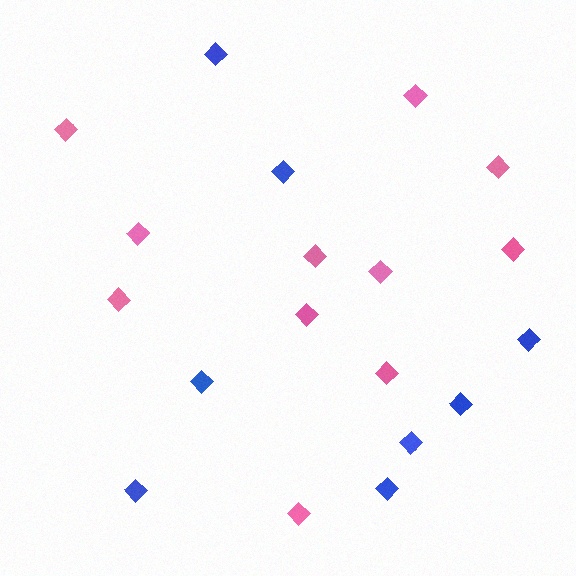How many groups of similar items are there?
There are 2 groups: one group of pink diamonds (11) and one group of blue diamonds (8).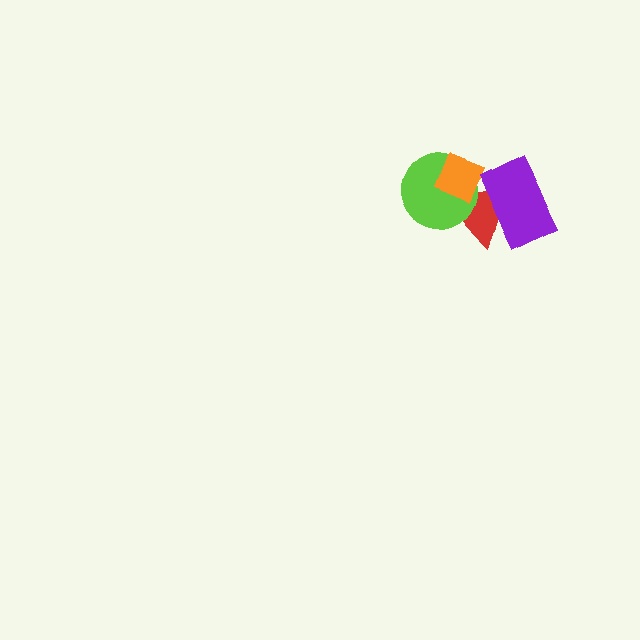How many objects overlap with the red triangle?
3 objects overlap with the red triangle.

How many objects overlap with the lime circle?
2 objects overlap with the lime circle.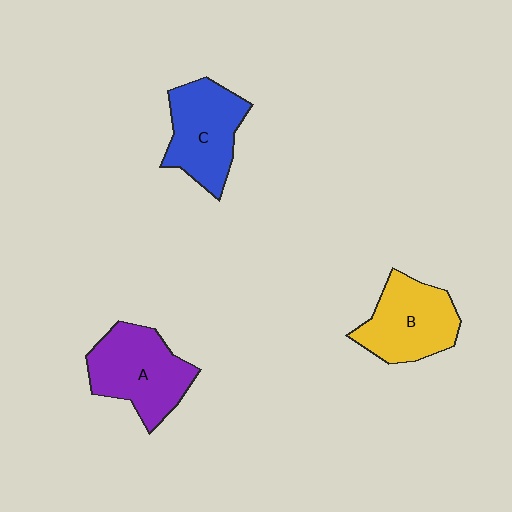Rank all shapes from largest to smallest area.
From largest to smallest: A (purple), B (yellow), C (blue).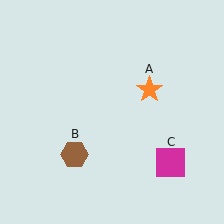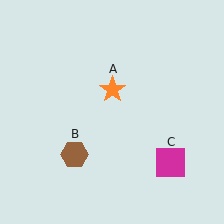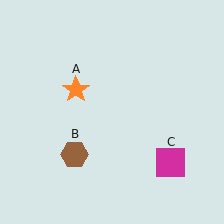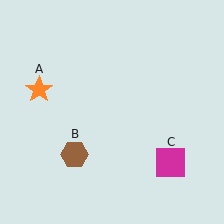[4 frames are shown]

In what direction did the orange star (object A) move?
The orange star (object A) moved left.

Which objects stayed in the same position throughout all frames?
Brown hexagon (object B) and magenta square (object C) remained stationary.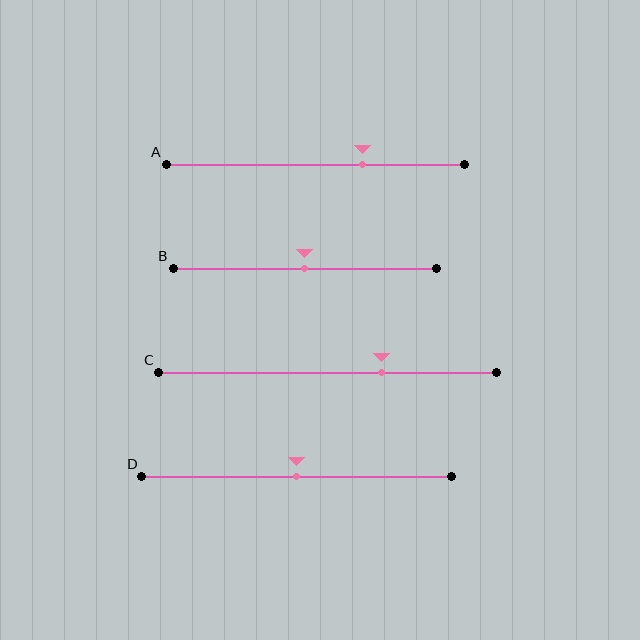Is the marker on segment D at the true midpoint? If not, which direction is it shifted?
Yes, the marker on segment D is at the true midpoint.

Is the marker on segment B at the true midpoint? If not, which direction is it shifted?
Yes, the marker on segment B is at the true midpoint.